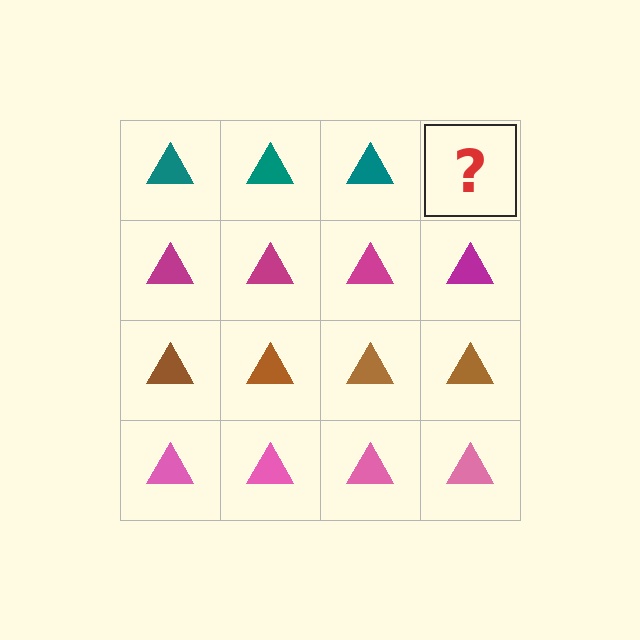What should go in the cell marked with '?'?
The missing cell should contain a teal triangle.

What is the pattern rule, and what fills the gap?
The rule is that each row has a consistent color. The gap should be filled with a teal triangle.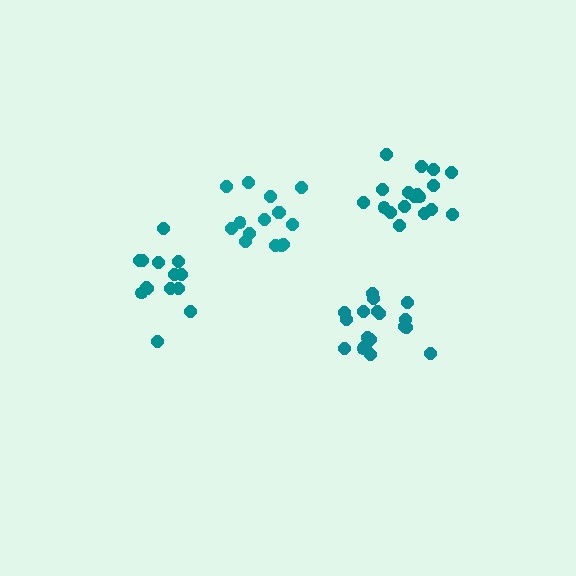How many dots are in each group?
Group 1: 15 dots, Group 2: 18 dots, Group 3: 19 dots, Group 4: 14 dots (66 total).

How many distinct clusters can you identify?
There are 4 distinct clusters.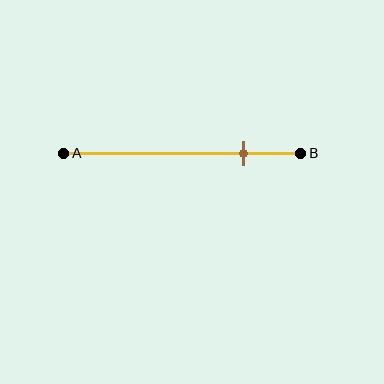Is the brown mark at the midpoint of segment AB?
No, the mark is at about 75% from A, not at the 50% midpoint.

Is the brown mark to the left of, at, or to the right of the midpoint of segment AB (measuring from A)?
The brown mark is to the right of the midpoint of segment AB.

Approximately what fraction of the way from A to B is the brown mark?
The brown mark is approximately 75% of the way from A to B.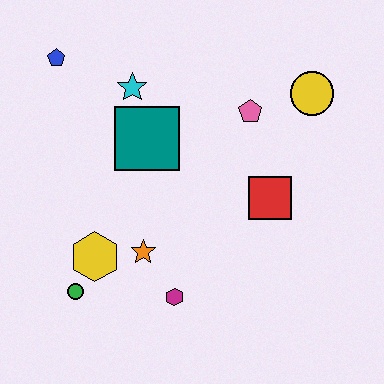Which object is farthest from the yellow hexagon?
The yellow circle is farthest from the yellow hexagon.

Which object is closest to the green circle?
The yellow hexagon is closest to the green circle.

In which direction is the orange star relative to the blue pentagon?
The orange star is below the blue pentagon.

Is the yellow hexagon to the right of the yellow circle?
No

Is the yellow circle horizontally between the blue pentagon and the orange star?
No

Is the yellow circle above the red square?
Yes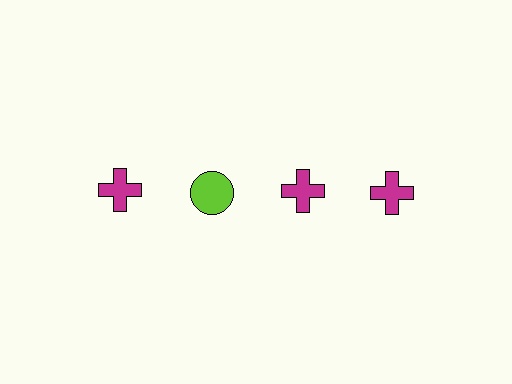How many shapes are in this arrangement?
There are 4 shapes arranged in a grid pattern.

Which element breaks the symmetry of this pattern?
The lime circle in the top row, second from left column breaks the symmetry. All other shapes are magenta crosses.